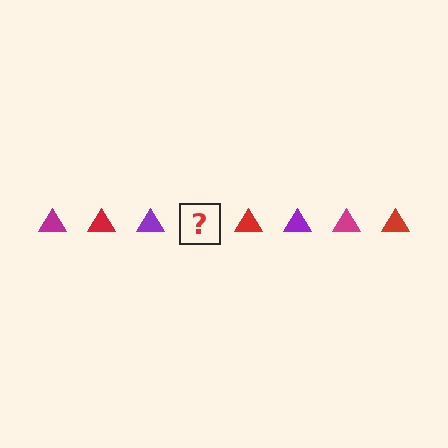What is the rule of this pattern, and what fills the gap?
The rule is that the pattern cycles through magenta, red, purple triangles. The gap should be filled with a magenta triangle.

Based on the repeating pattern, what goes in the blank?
The blank should be a magenta triangle.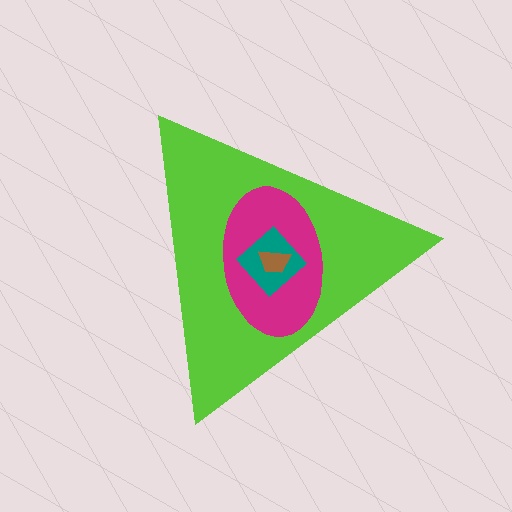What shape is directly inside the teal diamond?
The brown trapezoid.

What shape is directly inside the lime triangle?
The magenta ellipse.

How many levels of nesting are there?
4.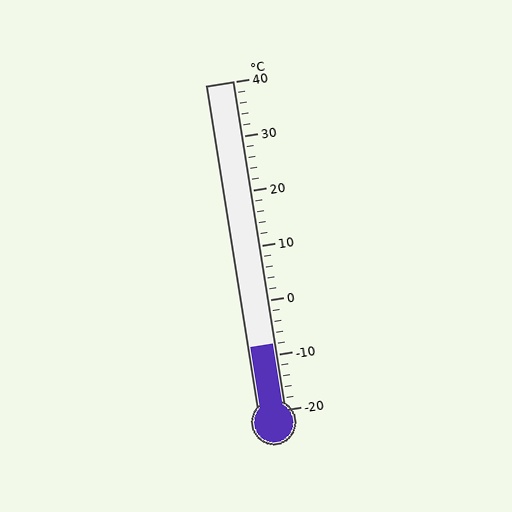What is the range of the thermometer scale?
The thermometer scale ranges from -20°C to 40°C.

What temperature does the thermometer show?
The thermometer shows approximately -8°C.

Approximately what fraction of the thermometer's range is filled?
The thermometer is filled to approximately 20% of its range.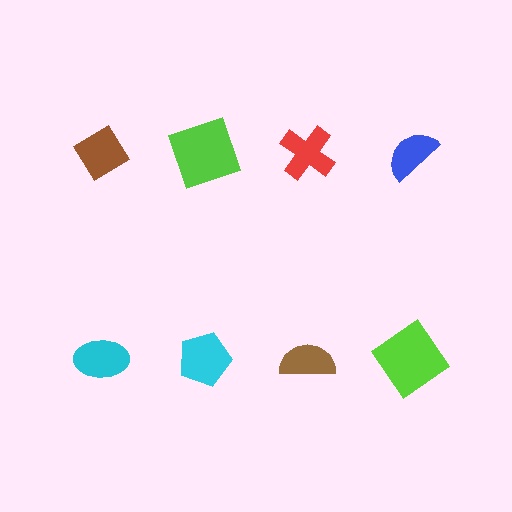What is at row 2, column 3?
A brown semicircle.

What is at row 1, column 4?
A blue semicircle.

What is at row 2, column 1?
A cyan ellipse.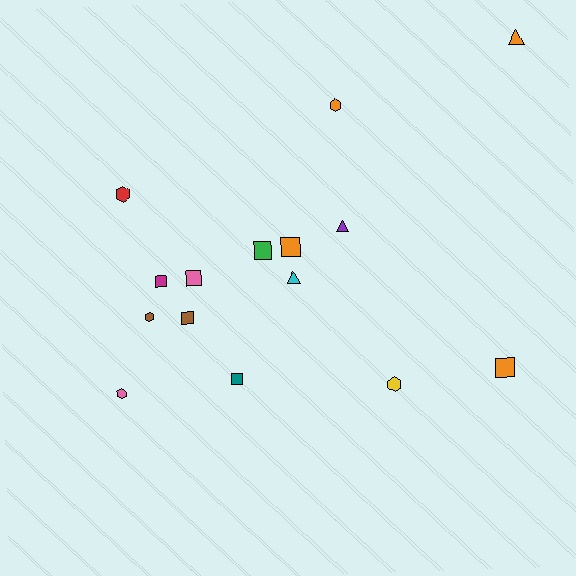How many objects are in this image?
There are 15 objects.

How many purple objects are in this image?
There is 1 purple object.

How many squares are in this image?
There are 7 squares.